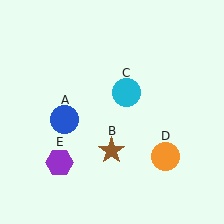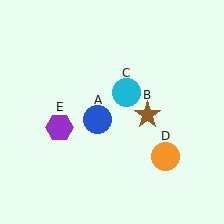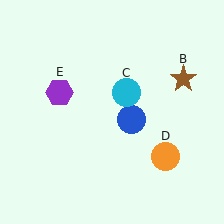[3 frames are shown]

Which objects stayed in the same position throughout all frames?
Cyan circle (object C) and orange circle (object D) remained stationary.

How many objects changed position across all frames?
3 objects changed position: blue circle (object A), brown star (object B), purple hexagon (object E).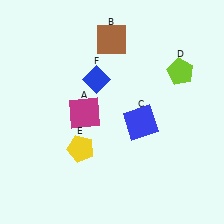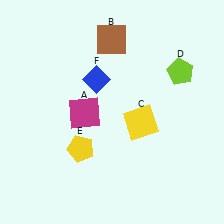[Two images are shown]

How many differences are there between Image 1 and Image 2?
There is 1 difference between the two images.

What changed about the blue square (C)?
In Image 1, C is blue. In Image 2, it changed to yellow.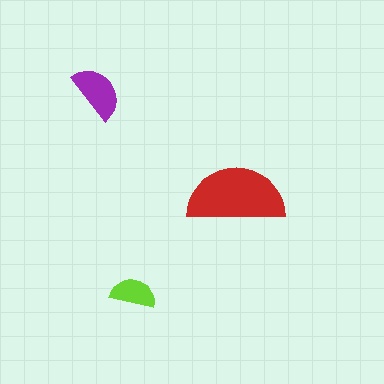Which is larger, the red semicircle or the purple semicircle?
The red one.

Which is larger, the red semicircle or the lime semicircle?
The red one.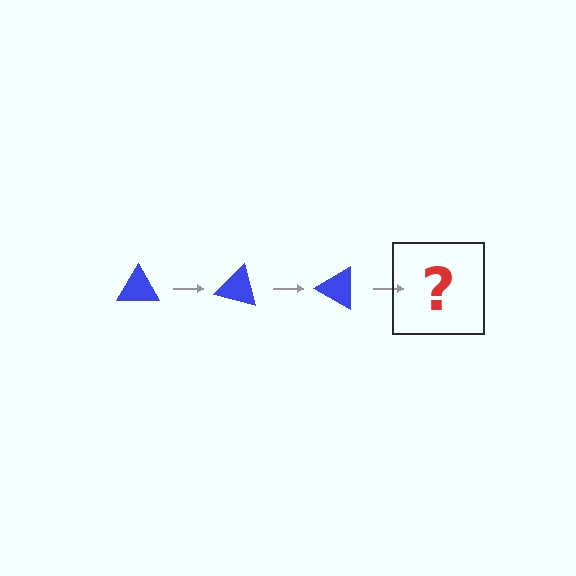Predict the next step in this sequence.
The next step is a blue triangle rotated 45 degrees.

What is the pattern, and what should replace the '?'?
The pattern is that the triangle rotates 15 degrees each step. The '?' should be a blue triangle rotated 45 degrees.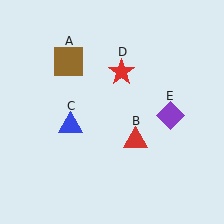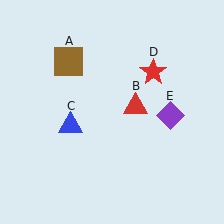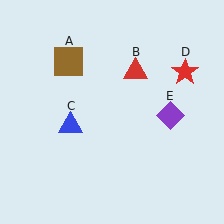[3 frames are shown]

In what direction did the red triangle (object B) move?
The red triangle (object B) moved up.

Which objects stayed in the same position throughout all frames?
Brown square (object A) and blue triangle (object C) and purple diamond (object E) remained stationary.